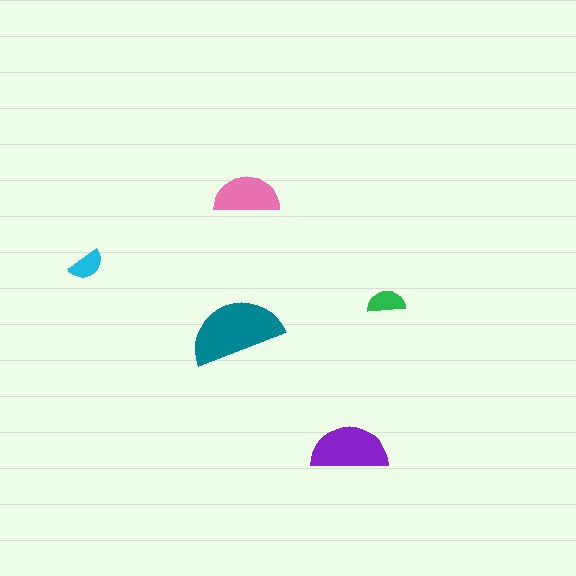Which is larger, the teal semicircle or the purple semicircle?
The teal one.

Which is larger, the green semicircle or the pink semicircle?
The pink one.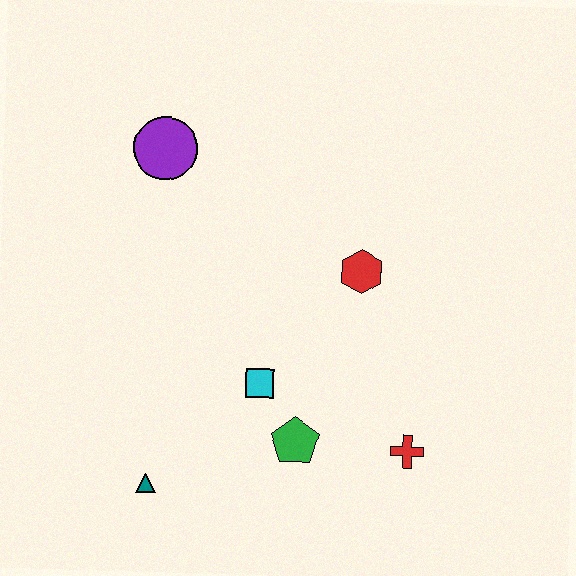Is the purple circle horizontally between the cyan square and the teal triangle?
Yes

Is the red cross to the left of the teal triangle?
No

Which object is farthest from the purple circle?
The red cross is farthest from the purple circle.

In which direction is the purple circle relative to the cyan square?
The purple circle is above the cyan square.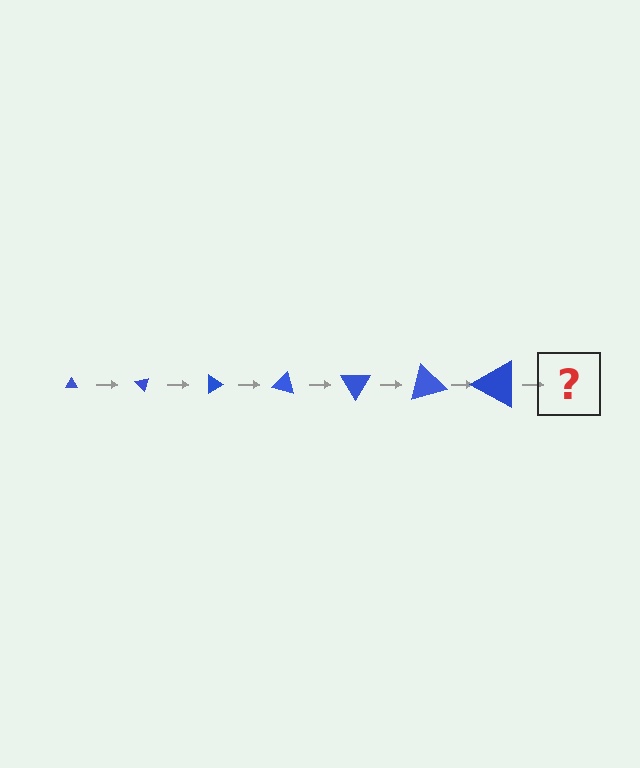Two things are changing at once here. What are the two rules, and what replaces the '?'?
The two rules are that the triangle grows larger each step and it rotates 45 degrees each step. The '?' should be a triangle, larger than the previous one and rotated 315 degrees from the start.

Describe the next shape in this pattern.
It should be a triangle, larger than the previous one and rotated 315 degrees from the start.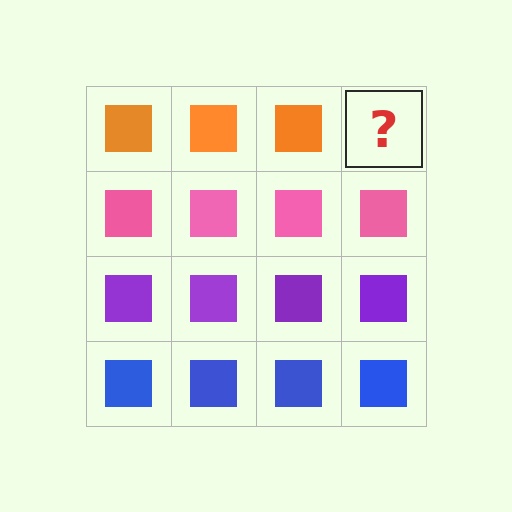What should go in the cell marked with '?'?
The missing cell should contain an orange square.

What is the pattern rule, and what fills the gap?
The rule is that each row has a consistent color. The gap should be filled with an orange square.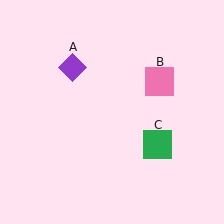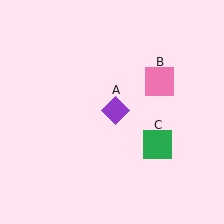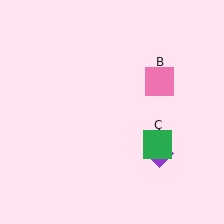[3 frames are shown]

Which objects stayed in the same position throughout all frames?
Pink square (object B) and green square (object C) remained stationary.